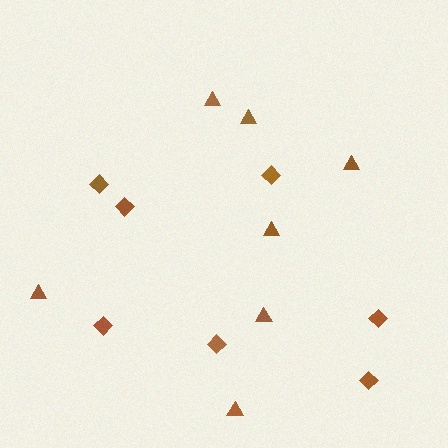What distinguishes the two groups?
There are 2 groups: one group of triangles (7) and one group of diamonds (7).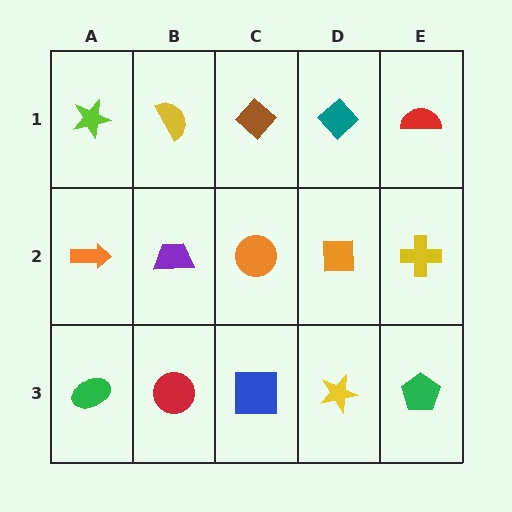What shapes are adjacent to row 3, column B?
A purple trapezoid (row 2, column B), a green ellipse (row 3, column A), a blue square (row 3, column C).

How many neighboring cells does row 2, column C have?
4.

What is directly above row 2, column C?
A brown diamond.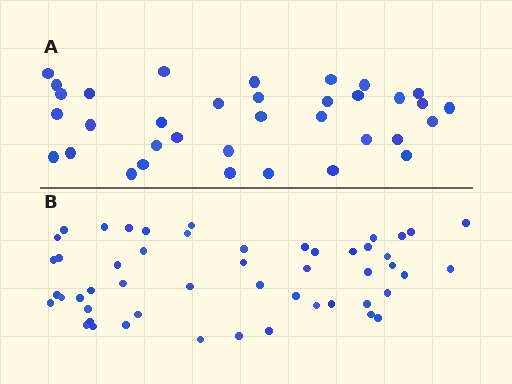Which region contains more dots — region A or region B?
Region B (the bottom region) has more dots.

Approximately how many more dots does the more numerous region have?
Region B has approximately 15 more dots than region A.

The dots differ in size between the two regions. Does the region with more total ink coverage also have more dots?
No. Region A has more total ink coverage because its dots are larger, but region B actually contains more individual dots. Total area can be misleading — the number of items is what matters here.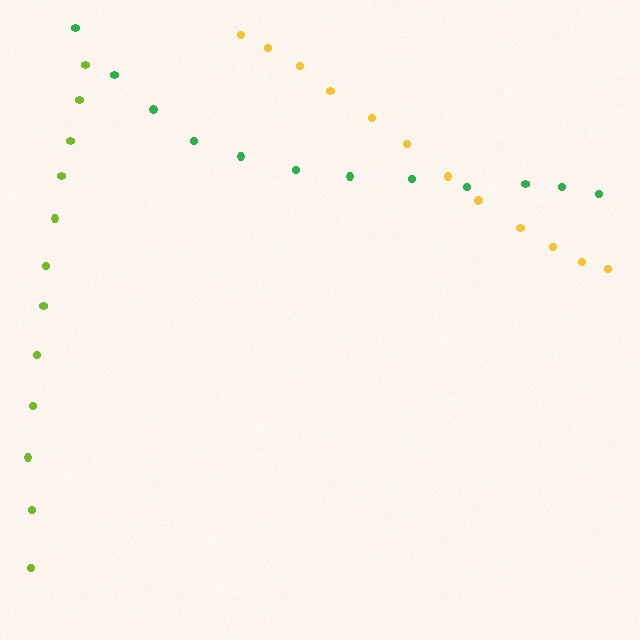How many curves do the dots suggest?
There are 3 distinct paths.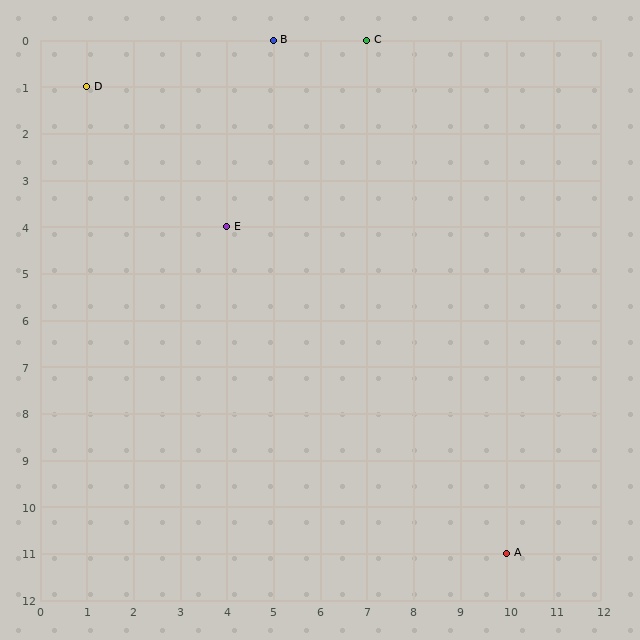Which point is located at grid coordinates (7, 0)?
Point C is at (7, 0).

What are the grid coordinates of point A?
Point A is at grid coordinates (10, 11).